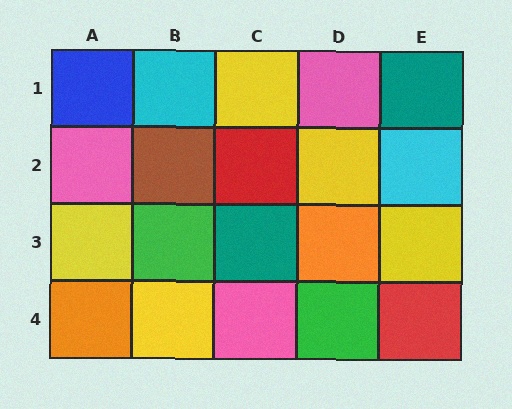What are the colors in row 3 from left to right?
Yellow, green, teal, orange, yellow.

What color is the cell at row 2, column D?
Yellow.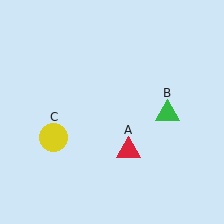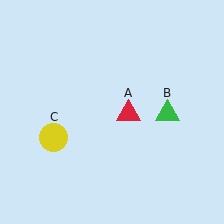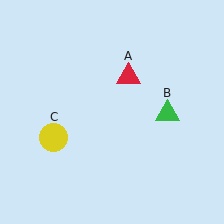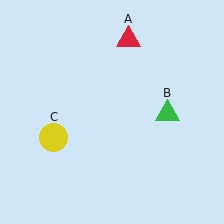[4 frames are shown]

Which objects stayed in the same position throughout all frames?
Green triangle (object B) and yellow circle (object C) remained stationary.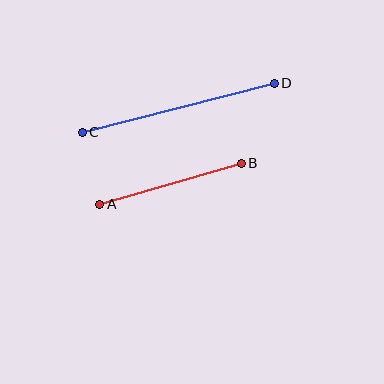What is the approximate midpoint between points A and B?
The midpoint is at approximately (170, 184) pixels.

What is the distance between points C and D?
The distance is approximately 198 pixels.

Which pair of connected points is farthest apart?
Points C and D are farthest apart.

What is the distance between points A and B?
The distance is approximately 147 pixels.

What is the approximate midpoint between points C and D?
The midpoint is at approximately (178, 108) pixels.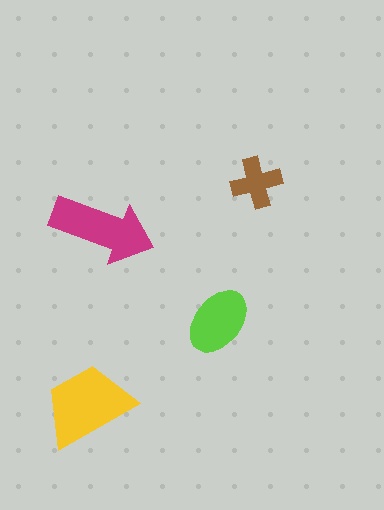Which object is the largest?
The yellow trapezoid.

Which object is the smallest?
The brown cross.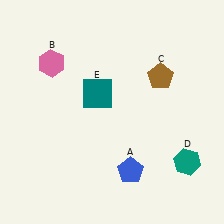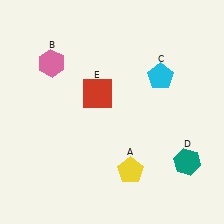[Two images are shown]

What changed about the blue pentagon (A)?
In Image 1, A is blue. In Image 2, it changed to yellow.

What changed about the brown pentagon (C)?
In Image 1, C is brown. In Image 2, it changed to cyan.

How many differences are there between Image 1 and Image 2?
There are 3 differences between the two images.